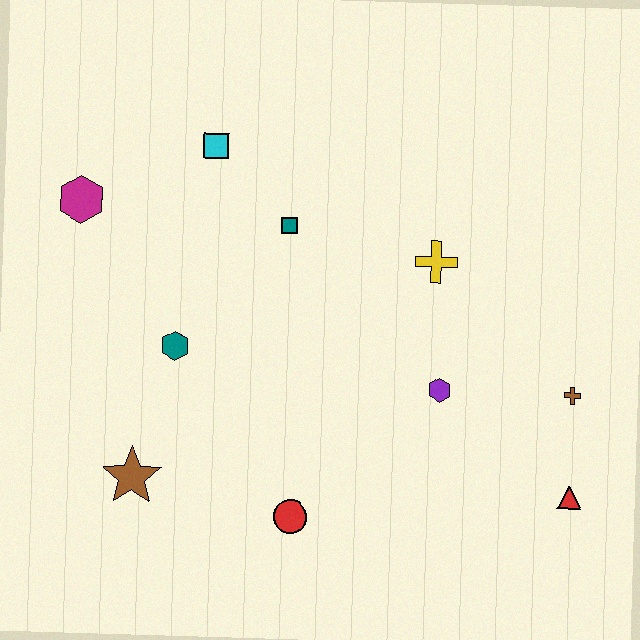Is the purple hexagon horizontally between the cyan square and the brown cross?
Yes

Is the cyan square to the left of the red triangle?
Yes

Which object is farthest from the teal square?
The red triangle is farthest from the teal square.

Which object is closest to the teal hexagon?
The brown star is closest to the teal hexagon.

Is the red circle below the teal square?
Yes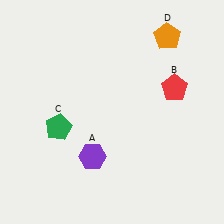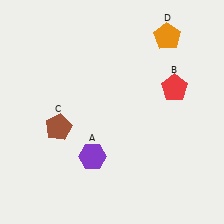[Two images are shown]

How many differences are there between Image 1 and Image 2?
There is 1 difference between the two images.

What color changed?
The pentagon (C) changed from green in Image 1 to brown in Image 2.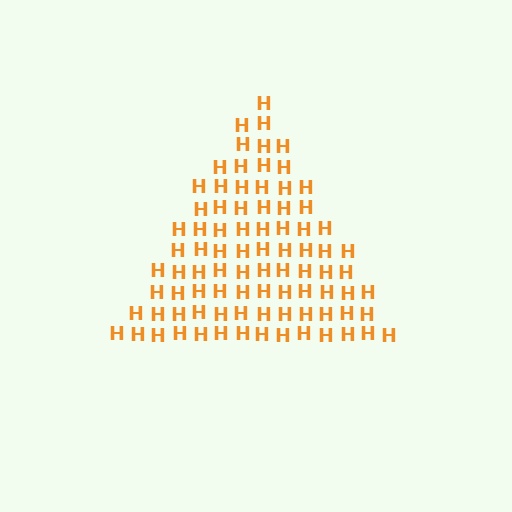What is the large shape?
The large shape is a triangle.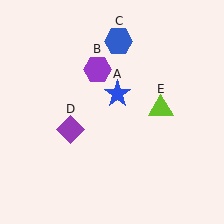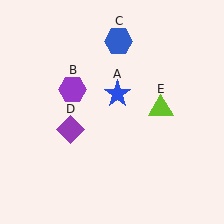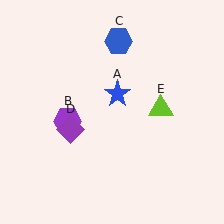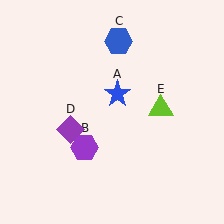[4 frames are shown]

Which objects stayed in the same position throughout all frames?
Blue star (object A) and blue hexagon (object C) and purple diamond (object D) and lime triangle (object E) remained stationary.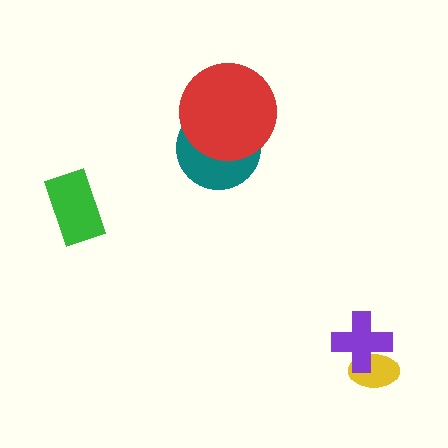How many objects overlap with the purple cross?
1 object overlaps with the purple cross.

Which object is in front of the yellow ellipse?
The purple cross is in front of the yellow ellipse.